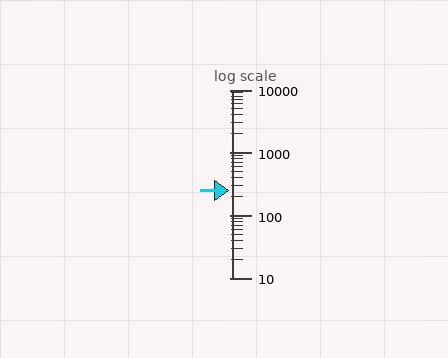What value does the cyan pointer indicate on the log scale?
The pointer indicates approximately 250.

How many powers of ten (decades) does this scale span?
The scale spans 3 decades, from 10 to 10000.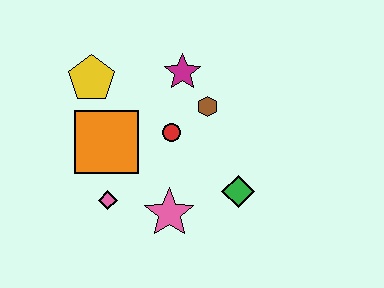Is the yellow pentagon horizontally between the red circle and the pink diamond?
No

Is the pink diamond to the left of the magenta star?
Yes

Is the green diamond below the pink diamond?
No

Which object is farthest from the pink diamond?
The magenta star is farthest from the pink diamond.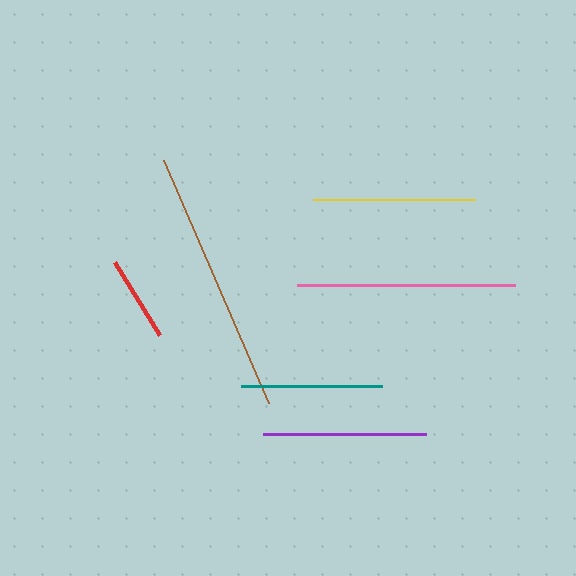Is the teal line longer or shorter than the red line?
The teal line is longer than the red line.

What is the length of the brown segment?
The brown segment is approximately 265 pixels long.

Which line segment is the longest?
The brown line is the longest at approximately 265 pixels.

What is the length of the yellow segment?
The yellow segment is approximately 161 pixels long.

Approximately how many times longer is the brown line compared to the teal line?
The brown line is approximately 1.9 times the length of the teal line.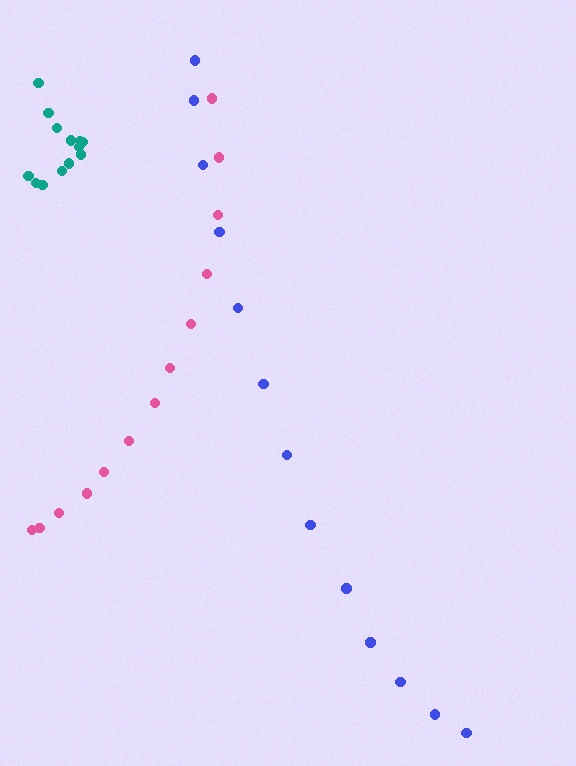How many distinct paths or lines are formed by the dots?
There are 3 distinct paths.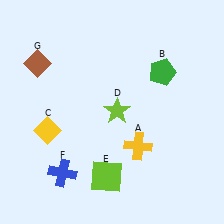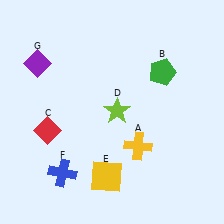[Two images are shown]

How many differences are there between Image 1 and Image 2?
There are 3 differences between the two images.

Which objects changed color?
C changed from yellow to red. E changed from lime to yellow. G changed from brown to purple.